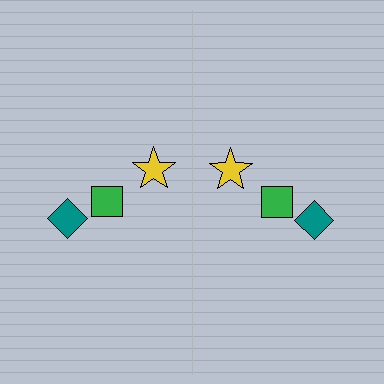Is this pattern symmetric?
Yes, this pattern has bilateral (reflection) symmetry.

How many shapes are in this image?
There are 6 shapes in this image.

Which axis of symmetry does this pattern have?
The pattern has a vertical axis of symmetry running through the center of the image.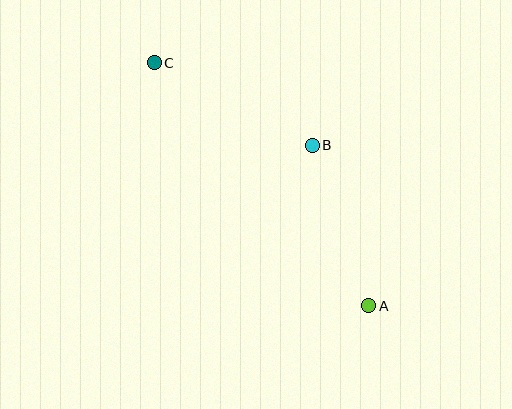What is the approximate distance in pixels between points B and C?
The distance between B and C is approximately 178 pixels.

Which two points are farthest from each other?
Points A and C are farthest from each other.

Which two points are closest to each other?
Points A and B are closest to each other.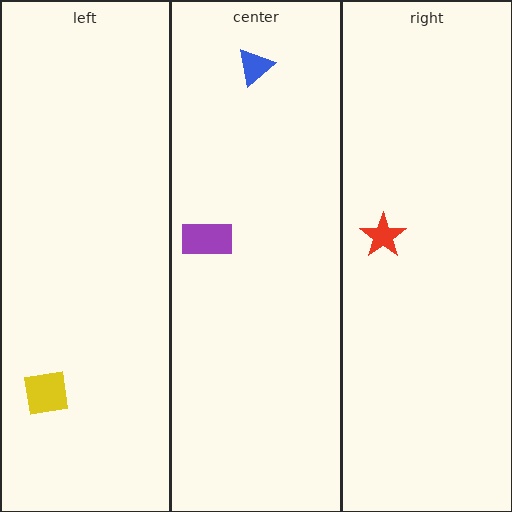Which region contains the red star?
The right region.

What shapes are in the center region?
The purple rectangle, the blue triangle.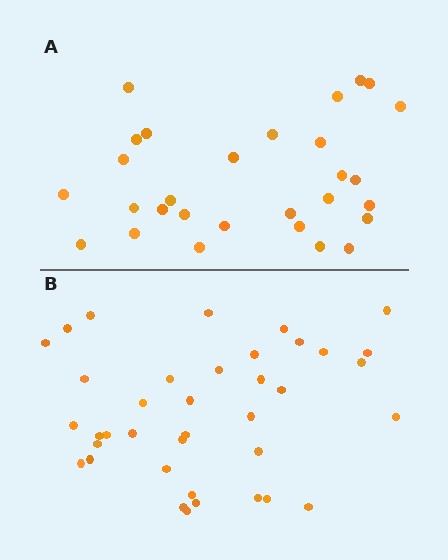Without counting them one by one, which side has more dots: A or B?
Region B (the bottom region) has more dots.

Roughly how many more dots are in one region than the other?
Region B has roughly 8 or so more dots than region A.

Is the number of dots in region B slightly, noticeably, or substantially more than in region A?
Region B has noticeably more, but not dramatically so. The ratio is roughly 1.3 to 1.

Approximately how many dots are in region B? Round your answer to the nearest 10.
About 40 dots. (The exact count is 38, which rounds to 40.)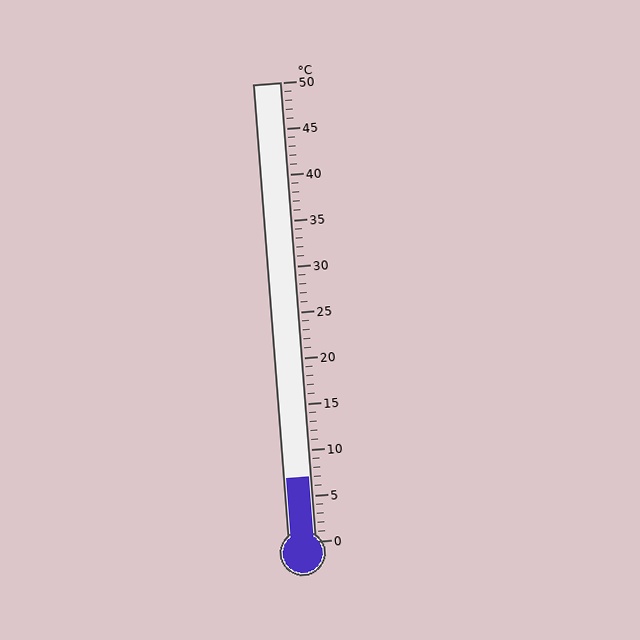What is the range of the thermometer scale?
The thermometer scale ranges from 0°C to 50°C.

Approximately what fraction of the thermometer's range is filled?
The thermometer is filled to approximately 15% of its range.